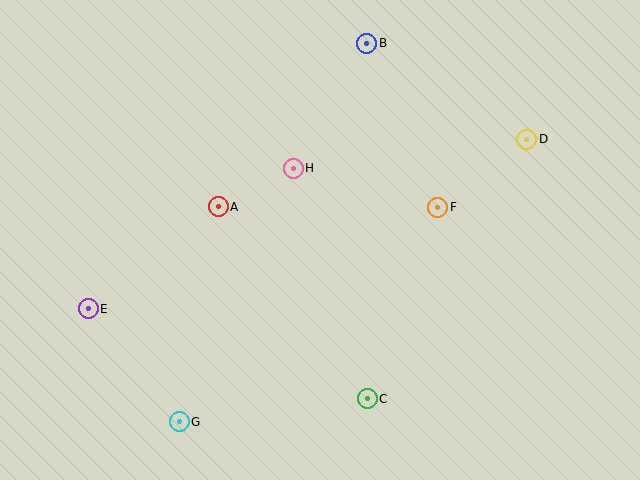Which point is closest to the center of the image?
Point H at (293, 168) is closest to the center.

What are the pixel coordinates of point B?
Point B is at (367, 43).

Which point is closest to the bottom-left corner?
Point G is closest to the bottom-left corner.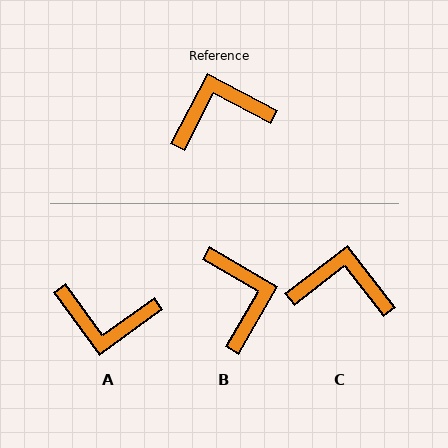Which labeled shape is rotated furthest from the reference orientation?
A, about 154 degrees away.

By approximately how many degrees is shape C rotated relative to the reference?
Approximately 25 degrees clockwise.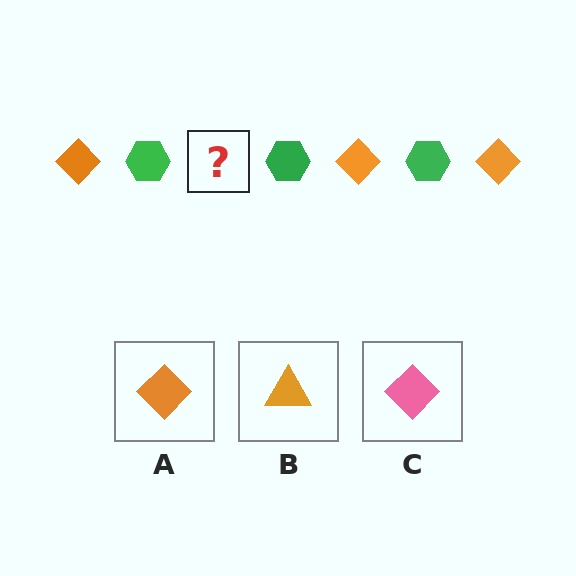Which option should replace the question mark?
Option A.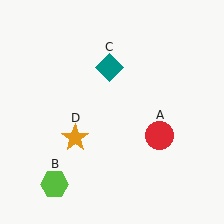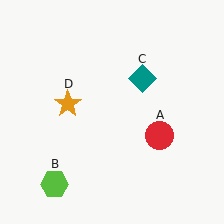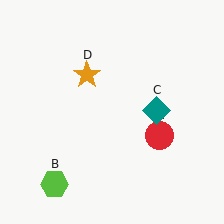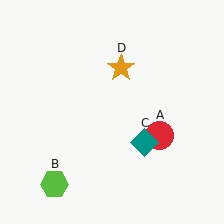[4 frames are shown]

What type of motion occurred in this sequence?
The teal diamond (object C), orange star (object D) rotated clockwise around the center of the scene.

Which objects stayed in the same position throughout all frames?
Red circle (object A) and lime hexagon (object B) remained stationary.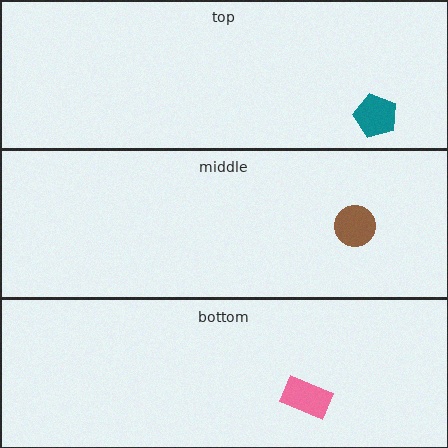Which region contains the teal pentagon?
The top region.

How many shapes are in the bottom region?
1.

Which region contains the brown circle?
The middle region.